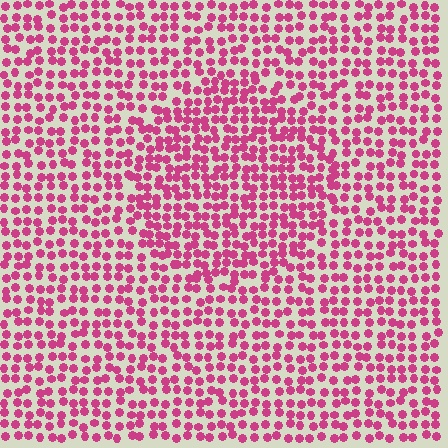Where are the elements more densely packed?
The elements are more densely packed inside the circle boundary.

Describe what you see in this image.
The image contains small magenta elements arranged at two different densities. A circle-shaped region is visible where the elements are more densely packed than the surrounding area.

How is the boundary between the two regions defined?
The boundary is defined by a change in element density (approximately 1.4x ratio). All elements are the same color, size, and shape.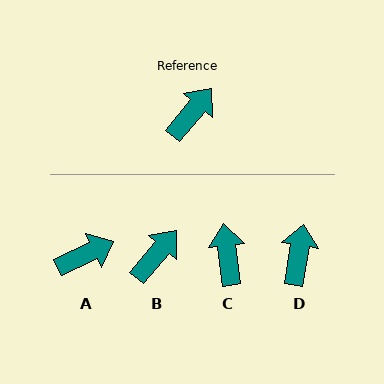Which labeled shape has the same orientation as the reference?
B.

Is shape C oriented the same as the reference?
No, it is off by about 47 degrees.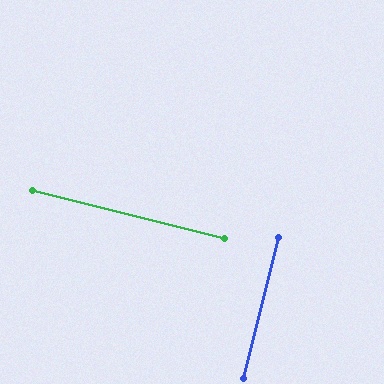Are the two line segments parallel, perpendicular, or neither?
Perpendicular — they meet at approximately 90°.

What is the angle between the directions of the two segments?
Approximately 90 degrees.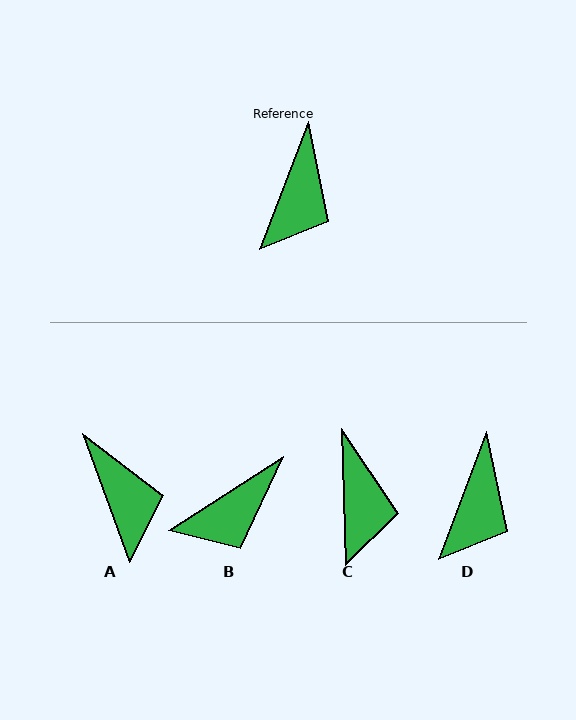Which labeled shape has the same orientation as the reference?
D.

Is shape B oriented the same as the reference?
No, it is off by about 37 degrees.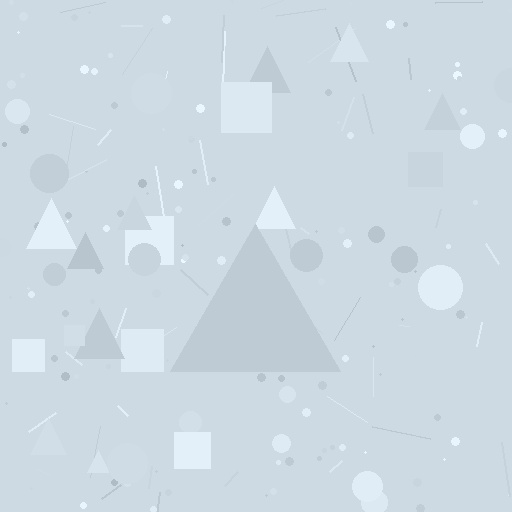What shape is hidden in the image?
A triangle is hidden in the image.